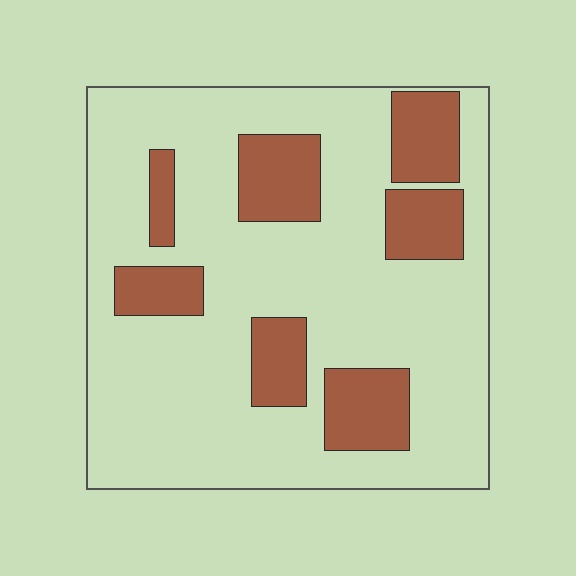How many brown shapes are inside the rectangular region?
7.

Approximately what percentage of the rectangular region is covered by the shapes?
Approximately 25%.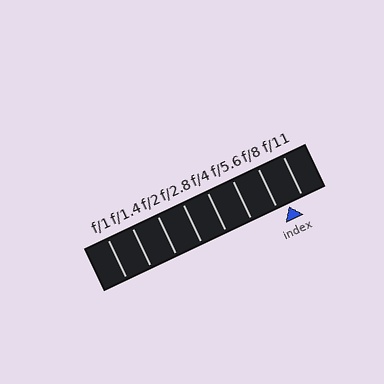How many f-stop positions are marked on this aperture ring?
There are 8 f-stop positions marked.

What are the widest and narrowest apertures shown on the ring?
The widest aperture shown is f/1 and the narrowest is f/11.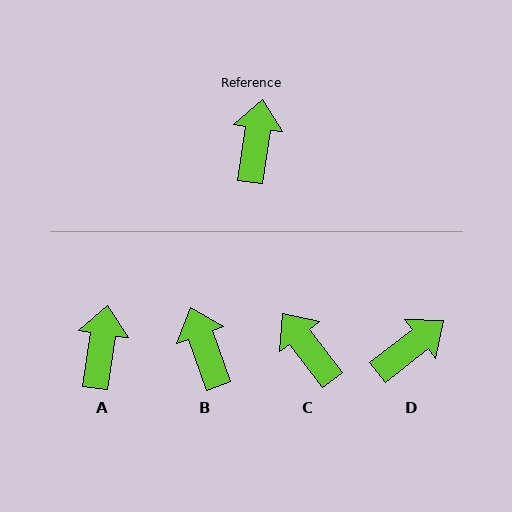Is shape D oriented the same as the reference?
No, it is off by about 43 degrees.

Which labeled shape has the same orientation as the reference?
A.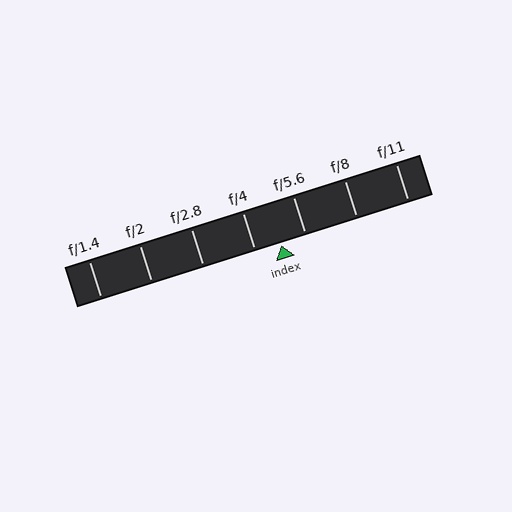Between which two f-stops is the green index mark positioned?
The index mark is between f/4 and f/5.6.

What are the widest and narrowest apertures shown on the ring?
The widest aperture shown is f/1.4 and the narrowest is f/11.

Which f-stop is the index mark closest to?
The index mark is closest to f/5.6.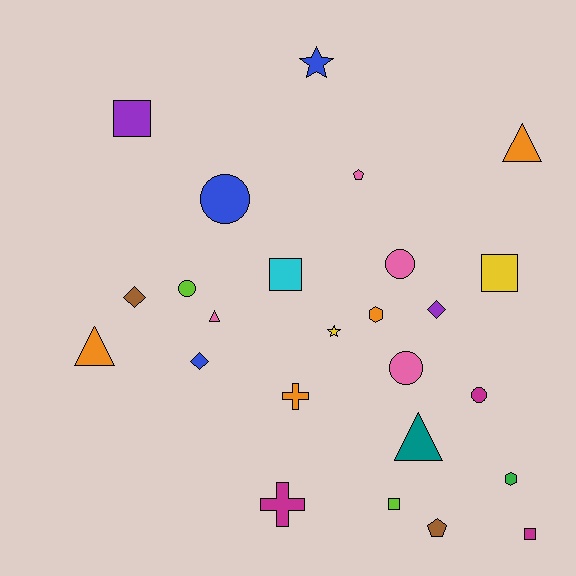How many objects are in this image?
There are 25 objects.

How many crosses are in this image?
There are 2 crosses.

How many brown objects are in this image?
There are 2 brown objects.